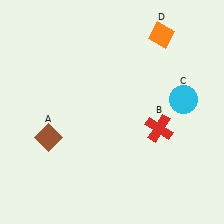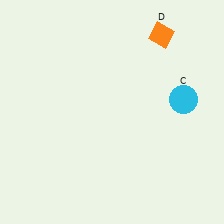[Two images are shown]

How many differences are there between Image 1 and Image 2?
There are 2 differences between the two images.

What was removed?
The red cross (B), the brown diamond (A) were removed in Image 2.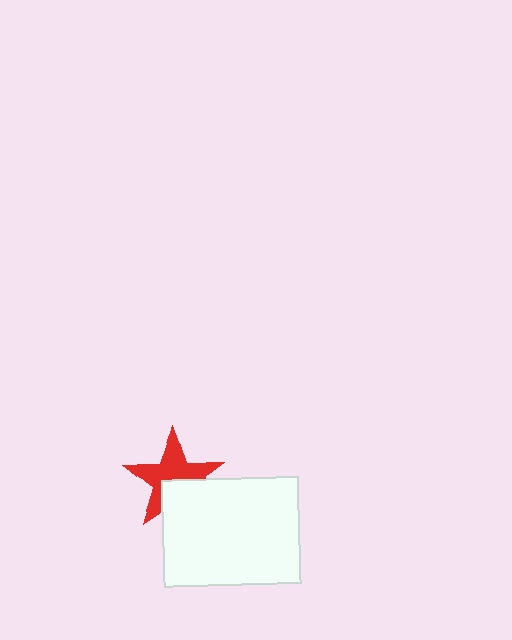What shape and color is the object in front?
The object in front is a white rectangle.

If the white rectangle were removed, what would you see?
You would see the complete red star.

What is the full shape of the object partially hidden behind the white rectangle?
The partially hidden object is a red star.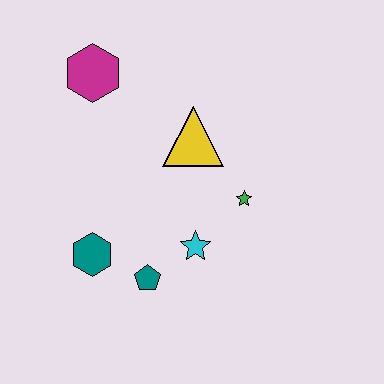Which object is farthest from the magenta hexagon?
The teal pentagon is farthest from the magenta hexagon.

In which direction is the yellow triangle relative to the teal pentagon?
The yellow triangle is above the teal pentagon.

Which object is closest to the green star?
The cyan star is closest to the green star.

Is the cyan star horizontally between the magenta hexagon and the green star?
Yes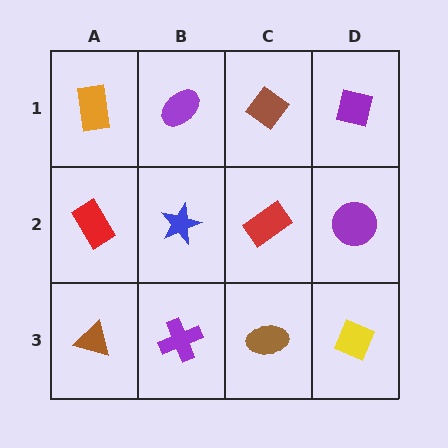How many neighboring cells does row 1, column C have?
3.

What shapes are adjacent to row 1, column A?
A red rectangle (row 2, column A), a purple ellipse (row 1, column B).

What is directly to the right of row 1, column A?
A purple ellipse.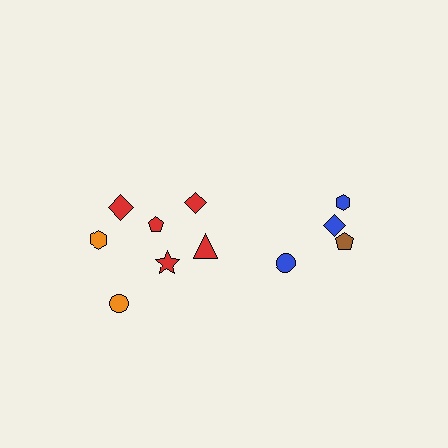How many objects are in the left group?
There are 7 objects.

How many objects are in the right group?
There are 4 objects.